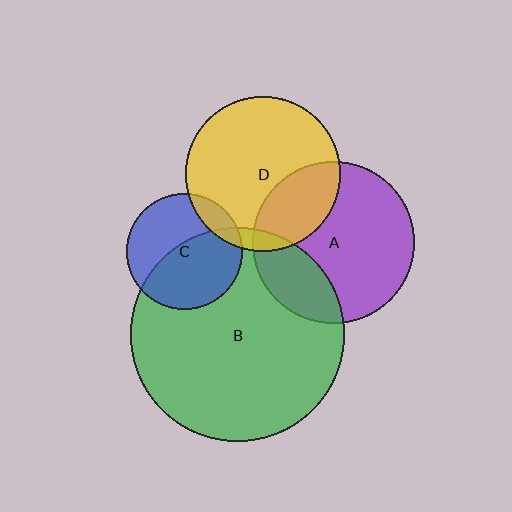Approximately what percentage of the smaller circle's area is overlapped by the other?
Approximately 15%.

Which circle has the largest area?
Circle B (green).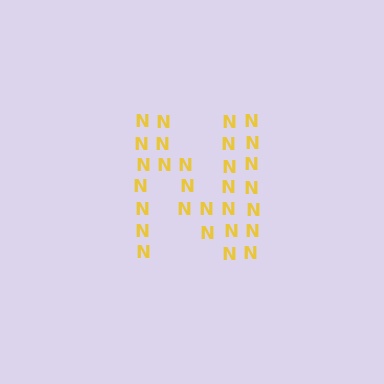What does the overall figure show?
The overall figure shows the letter N.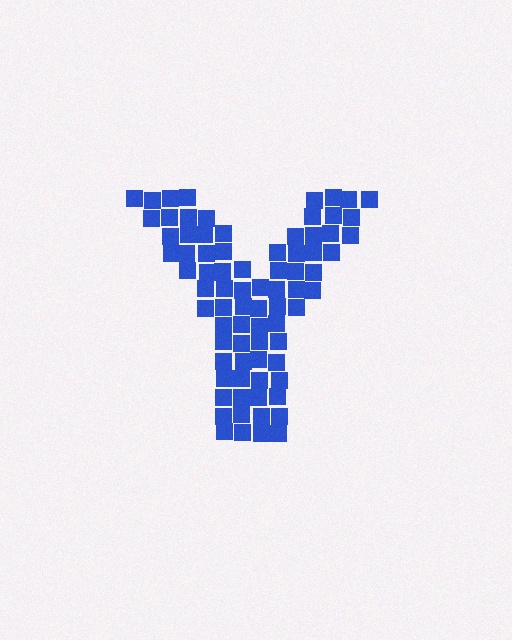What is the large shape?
The large shape is the letter Y.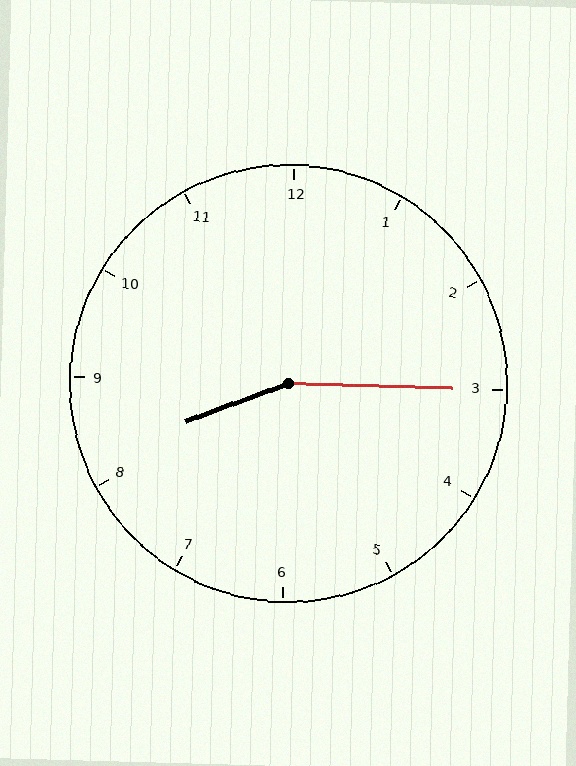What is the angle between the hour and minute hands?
Approximately 158 degrees.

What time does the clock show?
8:15.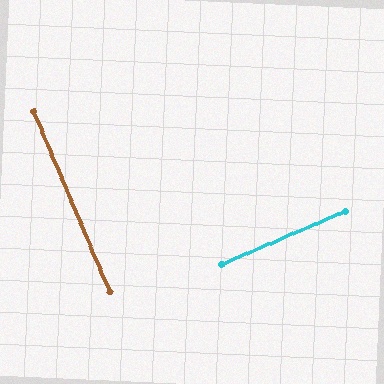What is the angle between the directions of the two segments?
Approximately 90 degrees.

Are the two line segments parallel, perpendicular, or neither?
Perpendicular — they meet at approximately 90°.